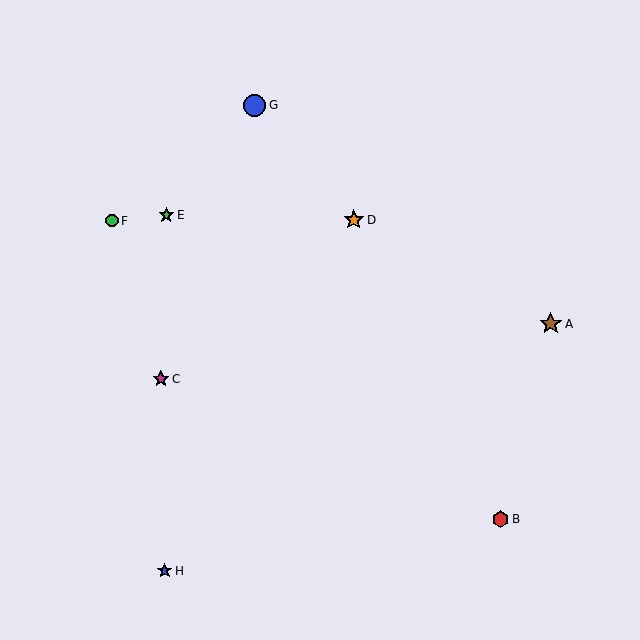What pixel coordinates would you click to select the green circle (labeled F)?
Click at (112, 221) to select the green circle F.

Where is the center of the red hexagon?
The center of the red hexagon is at (500, 519).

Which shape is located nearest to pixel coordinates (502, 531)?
The red hexagon (labeled B) at (500, 519) is nearest to that location.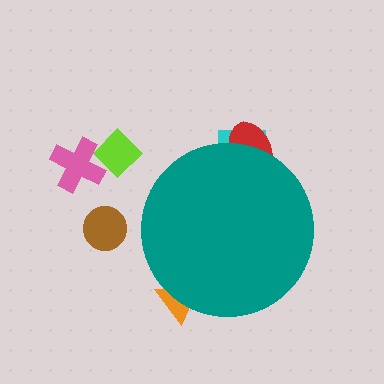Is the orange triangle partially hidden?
Yes, the orange triangle is partially hidden behind the teal circle.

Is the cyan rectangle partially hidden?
Yes, the cyan rectangle is partially hidden behind the teal circle.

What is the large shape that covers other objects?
A teal circle.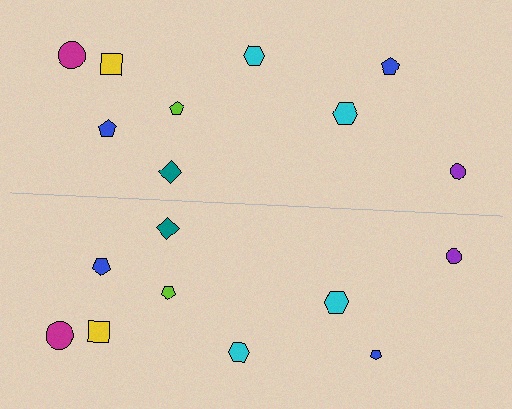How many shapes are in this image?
There are 18 shapes in this image.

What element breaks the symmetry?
The blue pentagon on the bottom side has a different size than its mirror counterpart.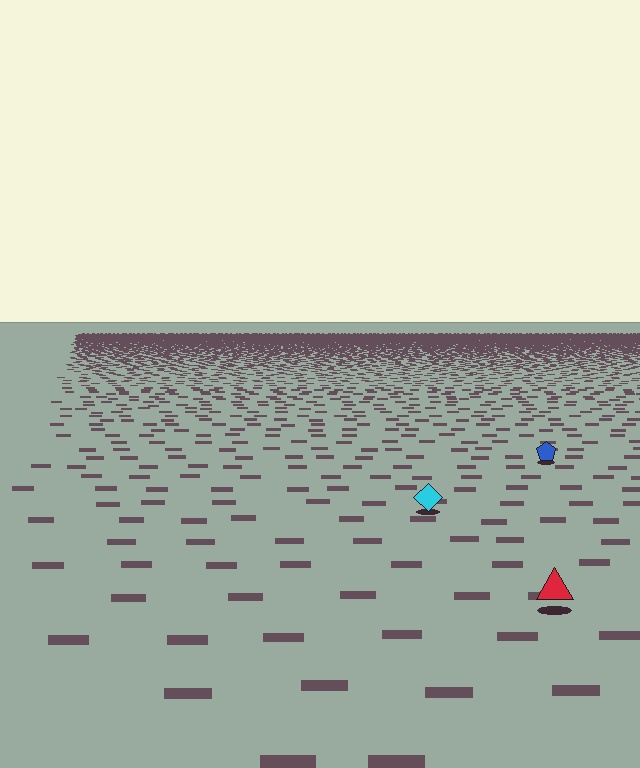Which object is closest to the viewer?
The red triangle is closest. The texture marks near it are larger and more spread out.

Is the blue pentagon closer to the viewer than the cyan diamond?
No. The cyan diamond is closer — you can tell from the texture gradient: the ground texture is coarser near it.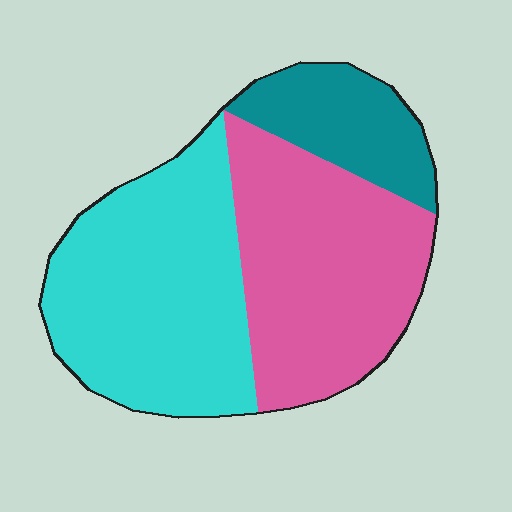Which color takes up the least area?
Teal, at roughly 15%.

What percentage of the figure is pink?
Pink covers about 40% of the figure.